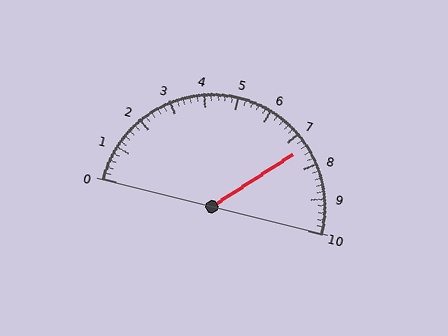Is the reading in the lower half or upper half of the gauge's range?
The reading is in the upper half of the range (0 to 10).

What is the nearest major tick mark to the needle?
The nearest major tick mark is 7.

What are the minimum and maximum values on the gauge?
The gauge ranges from 0 to 10.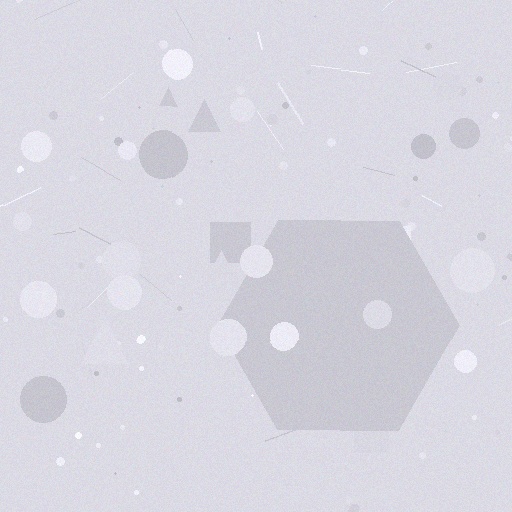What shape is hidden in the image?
A hexagon is hidden in the image.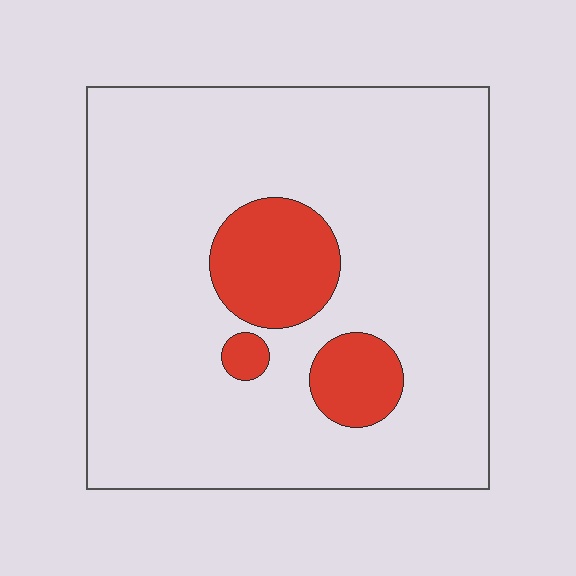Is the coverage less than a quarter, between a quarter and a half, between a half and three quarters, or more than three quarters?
Less than a quarter.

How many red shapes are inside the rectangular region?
3.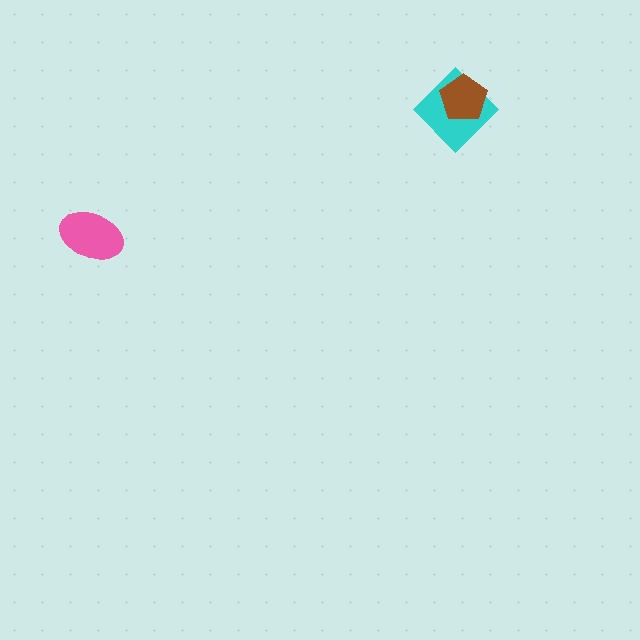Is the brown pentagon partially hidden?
No, no other shape covers it.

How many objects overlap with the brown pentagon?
1 object overlaps with the brown pentagon.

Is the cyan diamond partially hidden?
Yes, it is partially covered by another shape.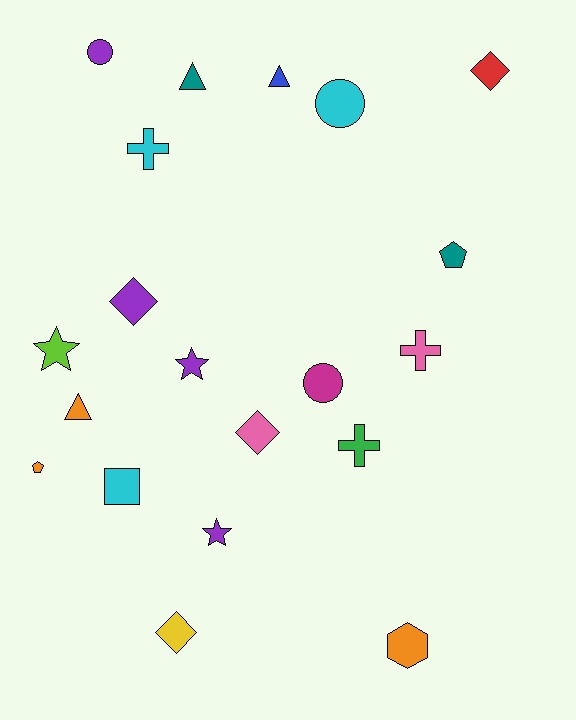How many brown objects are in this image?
There are no brown objects.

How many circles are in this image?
There are 3 circles.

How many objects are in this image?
There are 20 objects.